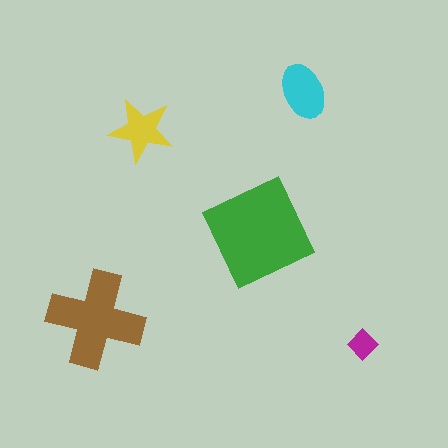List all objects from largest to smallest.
The green square, the brown cross, the cyan ellipse, the yellow star, the magenta diamond.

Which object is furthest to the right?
The magenta diamond is rightmost.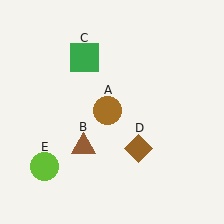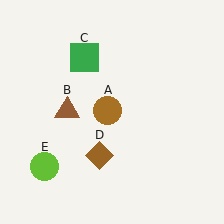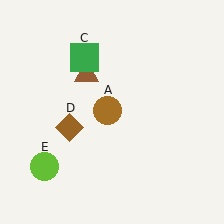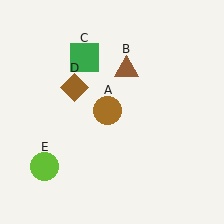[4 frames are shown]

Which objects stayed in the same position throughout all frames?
Brown circle (object A) and green square (object C) and lime circle (object E) remained stationary.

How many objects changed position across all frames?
2 objects changed position: brown triangle (object B), brown diamond (object D).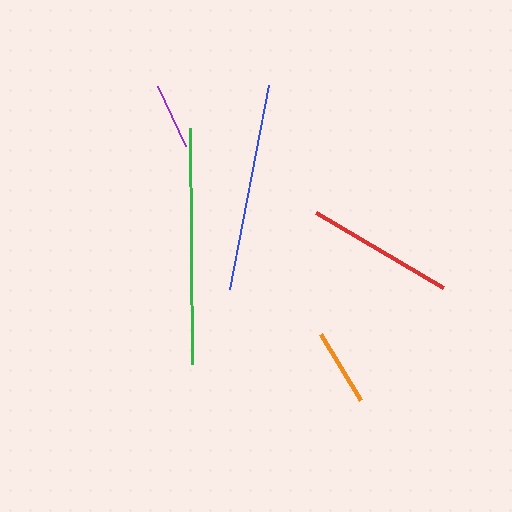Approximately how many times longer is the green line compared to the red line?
The green line is approximately 1.6 times the length of the red line.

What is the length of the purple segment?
The purple segment is approximately 66 pixels long.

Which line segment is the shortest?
The purple line is the shortest at approximately 66 pixels.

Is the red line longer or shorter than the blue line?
The blue line is longer than the red line.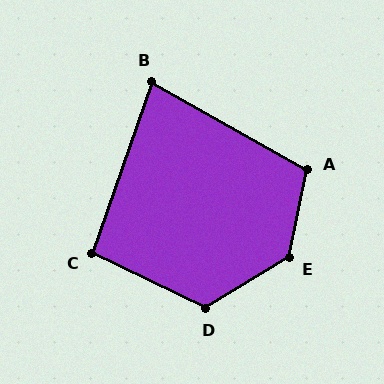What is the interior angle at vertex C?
Approximately 97 degrees (obtuse).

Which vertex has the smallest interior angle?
B, at approximately 80 degrees.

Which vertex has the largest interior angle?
E, at approximately 133 degrees.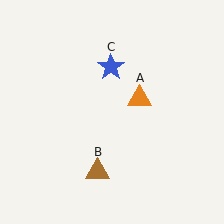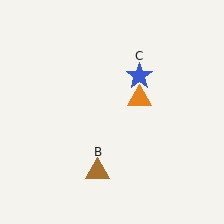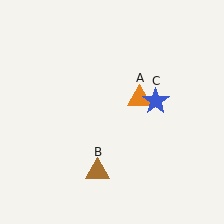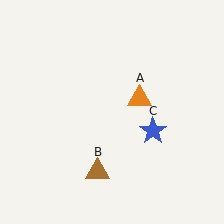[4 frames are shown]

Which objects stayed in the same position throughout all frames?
Orange triangle (object A) and brown triangle (object B) remained stationary.